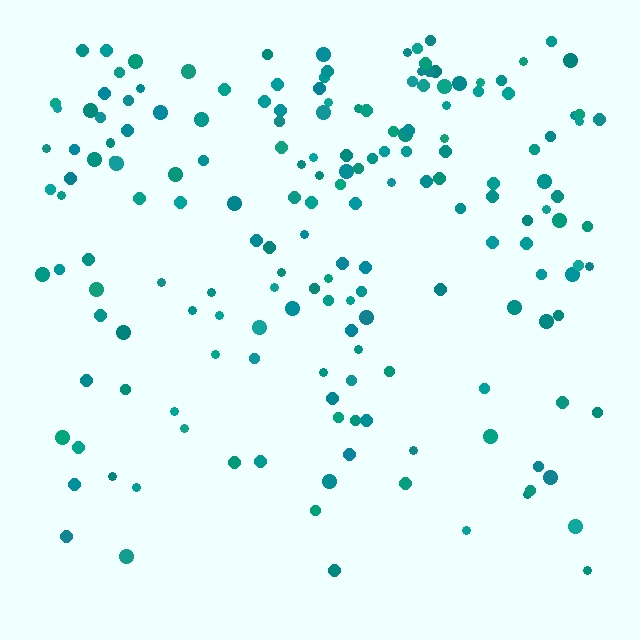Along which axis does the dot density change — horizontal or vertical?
Vertical.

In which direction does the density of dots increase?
From bottom to top, with the top side densest.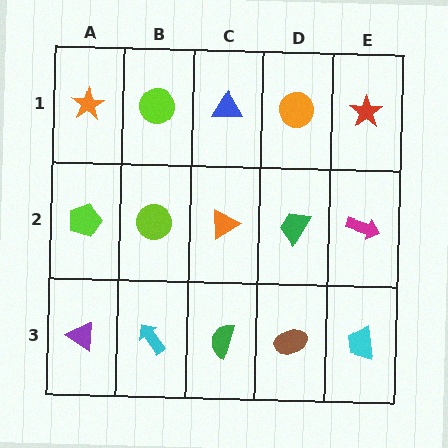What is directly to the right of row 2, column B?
An orange triangle.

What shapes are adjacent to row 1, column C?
An orange triangle (row 2, column C), a lime circle (row 1, column B), an orange circle (row 1, column D).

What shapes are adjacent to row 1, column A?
A lime pentagon (row 2, column A), a lime circle (row 1, column B).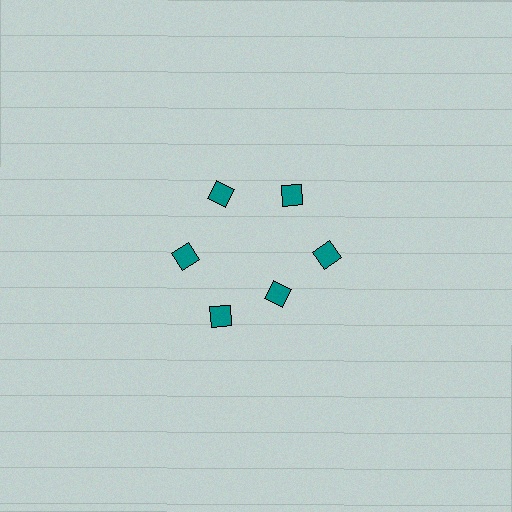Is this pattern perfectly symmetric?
No. The 6 teal diamonds are arranged in a ring, but one element near the 5 o'clock position is pulled inward toward the center, breaking the 6-fold rotational symmetry.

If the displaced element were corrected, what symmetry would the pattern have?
It would have 6-fold rotational symmetry — the pattern would map onto itself every 60 degrees.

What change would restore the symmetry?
The symmetry would be restored by moving it outward, back onto the ring so that all 6 diamonds sit at equal angles and equal distance from the center.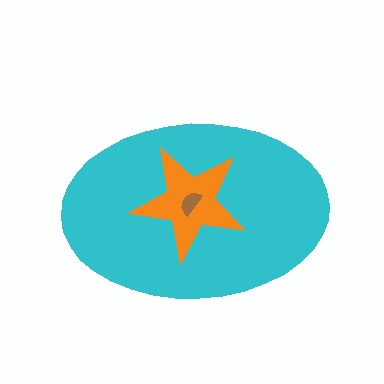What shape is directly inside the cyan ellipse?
The orange star.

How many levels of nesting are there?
3.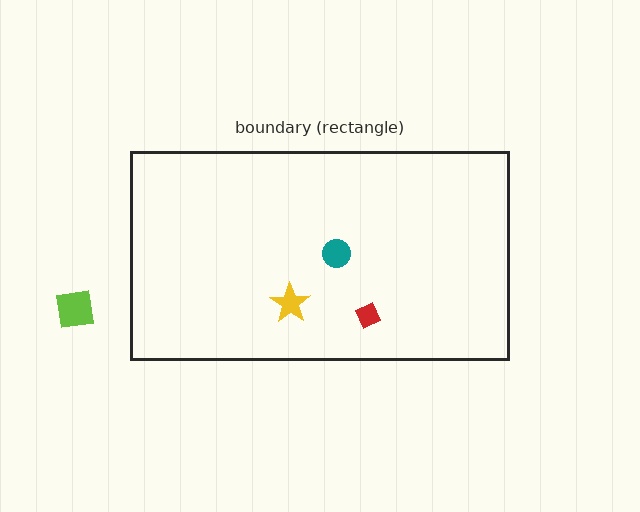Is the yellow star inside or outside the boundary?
Inside.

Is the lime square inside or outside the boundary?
Outside.